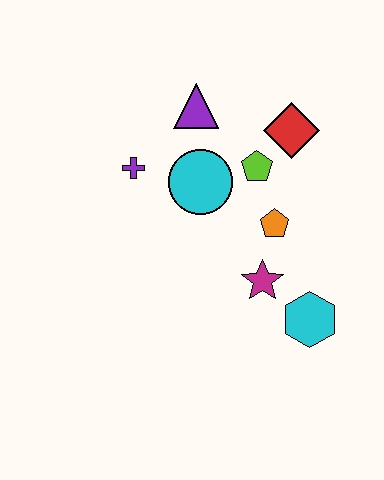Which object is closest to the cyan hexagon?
The magenta star is closest to the cyan hexagon.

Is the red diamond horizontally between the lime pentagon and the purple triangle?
No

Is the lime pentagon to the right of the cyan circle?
Yes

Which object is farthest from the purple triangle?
The cyan hexagon is farthest from the purple triangle.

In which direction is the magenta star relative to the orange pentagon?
The magenta star is below the orange pentagon.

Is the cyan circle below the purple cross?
Yes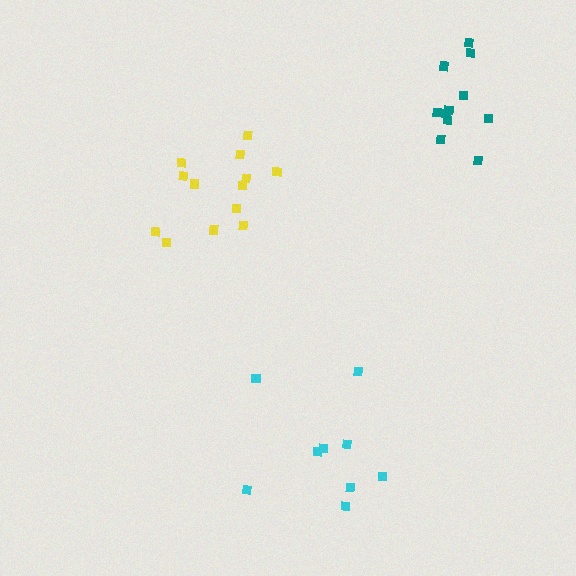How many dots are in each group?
Group 1: 13 dots, Group 2: 11 dots, Group 3: 9 dots (33 total).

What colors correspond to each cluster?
The clusters are colored: yellow, teal, cyan.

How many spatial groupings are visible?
There are 3 spatial groupings.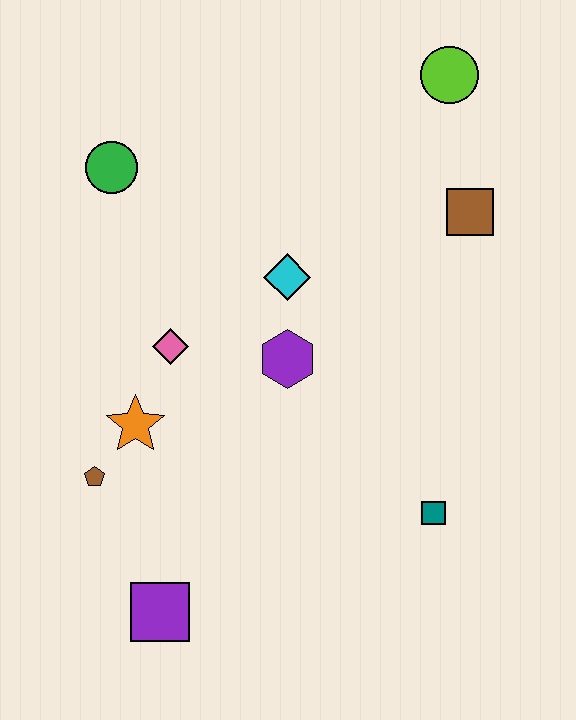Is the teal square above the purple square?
Yes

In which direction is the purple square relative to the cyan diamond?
The purple square is below the cyan diamond.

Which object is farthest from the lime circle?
The purple square is farthest from the lime circle.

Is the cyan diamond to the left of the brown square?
Yes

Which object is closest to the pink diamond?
The orange star is closest to the pink diamond.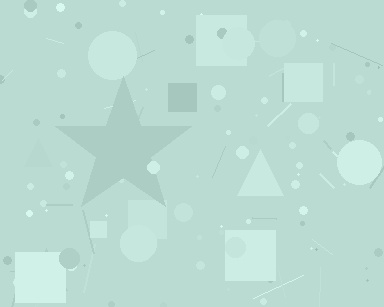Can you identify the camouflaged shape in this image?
The camouflaged shape is a star.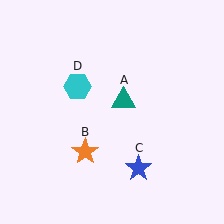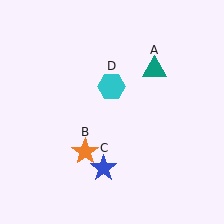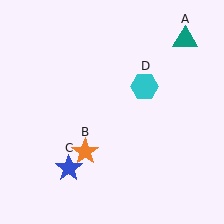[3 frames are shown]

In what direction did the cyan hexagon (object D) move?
The cyan hexagon (object D) moved right.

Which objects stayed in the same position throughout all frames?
Orange star (object B) remained stationary.